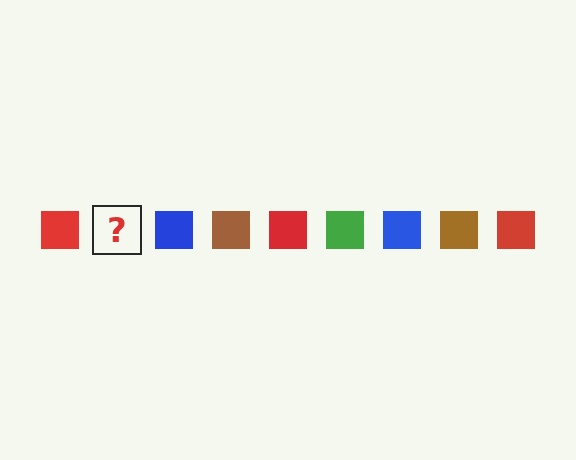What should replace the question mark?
The question mark should be replaced with a green square.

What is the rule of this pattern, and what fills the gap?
The rule is that the pattern cycles through red, green, blue, brown squares. The gap should be filled with a green square.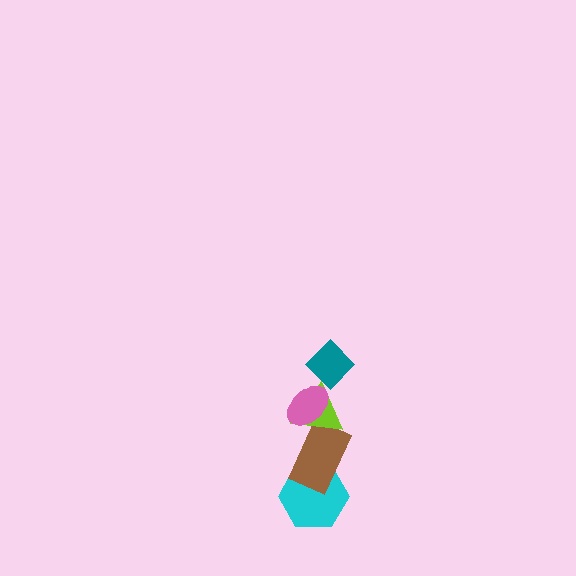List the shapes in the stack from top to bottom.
From top to bottom: the teal diamond, the pink ellipse, the lime triangle, the brown rectangle, the cyan hexagon.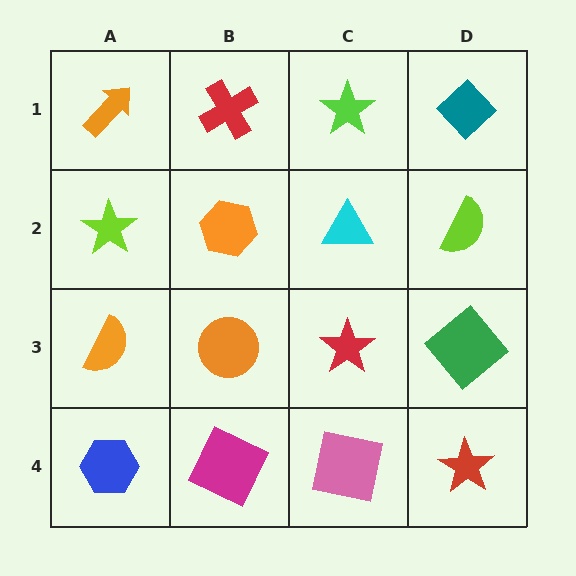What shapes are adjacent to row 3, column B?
An orange hexagon (row 2, column B), a magenta square (row 4, column B), an orange semicircle (row 3, column A), a red star (row 3, column C).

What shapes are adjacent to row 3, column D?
A lime semicircle (row 2, column D), a red star (row 4, column D), a red star (row 3, column C).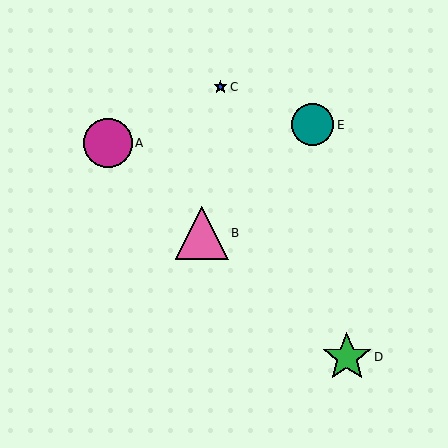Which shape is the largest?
The pink triangle (labeled B) is the largest.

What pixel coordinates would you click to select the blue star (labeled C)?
Click at (220, 87) to select the blue star C.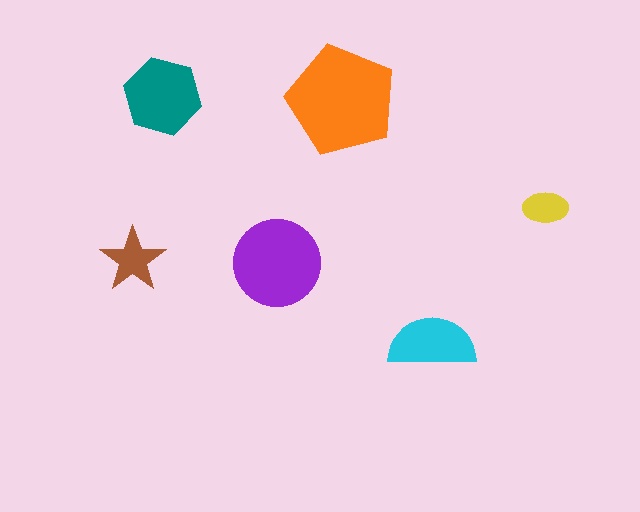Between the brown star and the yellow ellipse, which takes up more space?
The brown star.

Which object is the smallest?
The yellow ellipse.